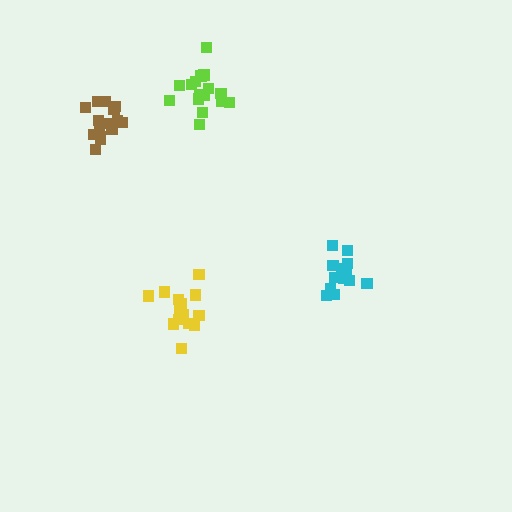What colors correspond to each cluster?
The clusters are colored: lime, brown, yellow, cyan.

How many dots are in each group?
Group 1: 17 dots, Group 2: 16 dots, Group 3: 16 dots, Group 4: 15 dots (64 total).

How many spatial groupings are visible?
There are 4 spatial groupings.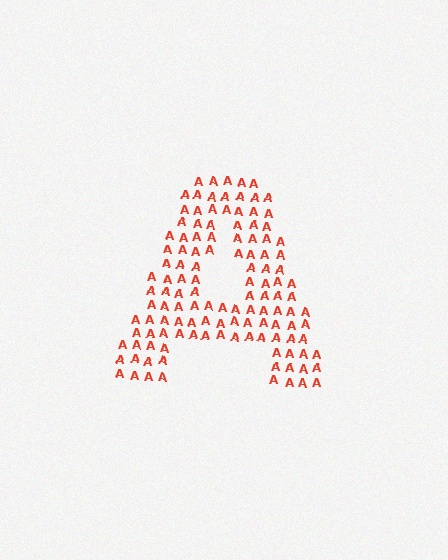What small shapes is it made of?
It is made of small letter A's.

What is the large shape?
The large shape is the letter A.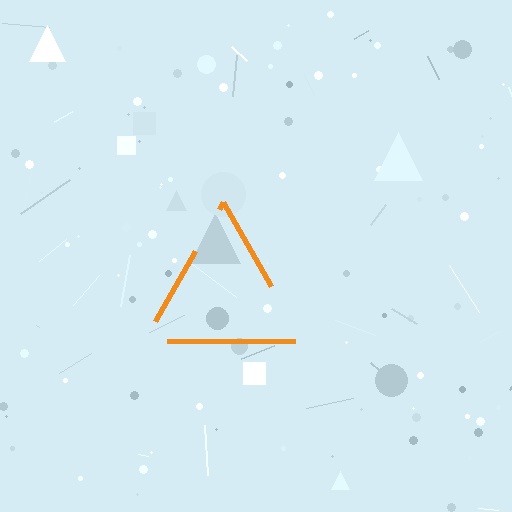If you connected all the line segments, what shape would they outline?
They would outline a triangle.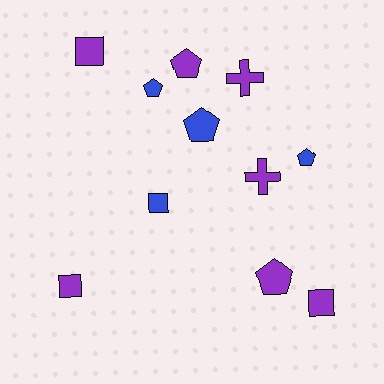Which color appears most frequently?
Purple, with 7 objects.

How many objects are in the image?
There are 11 objects.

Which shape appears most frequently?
Pentagon, with 5 objects.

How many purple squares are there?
There are 3 purple squares.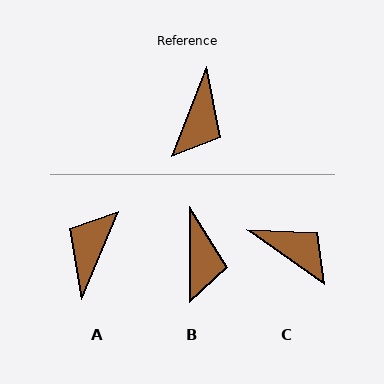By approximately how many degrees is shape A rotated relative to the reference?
Approximately 178 degrees counter-clockwise.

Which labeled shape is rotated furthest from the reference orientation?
A, about 178 degrees away.